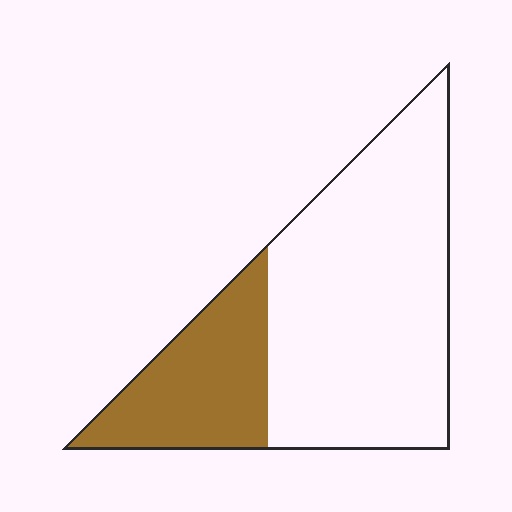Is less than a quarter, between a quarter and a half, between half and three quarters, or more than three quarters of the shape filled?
Between a quarter and a half.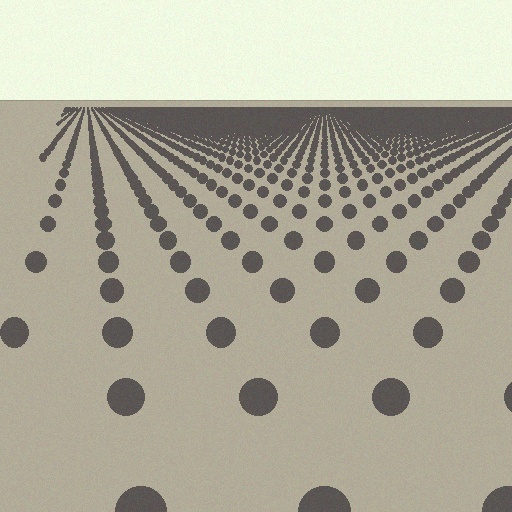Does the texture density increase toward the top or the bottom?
Density increases toward the top.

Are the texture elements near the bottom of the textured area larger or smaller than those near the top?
Larger. Near the bottom, elements are closer to the viewer and appear at a bigger on-screen size.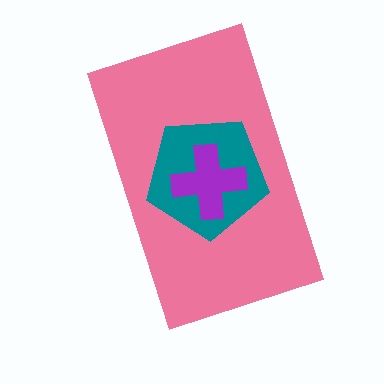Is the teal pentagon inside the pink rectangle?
Yes.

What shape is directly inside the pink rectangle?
The teal pentagon.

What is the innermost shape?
The purple cross.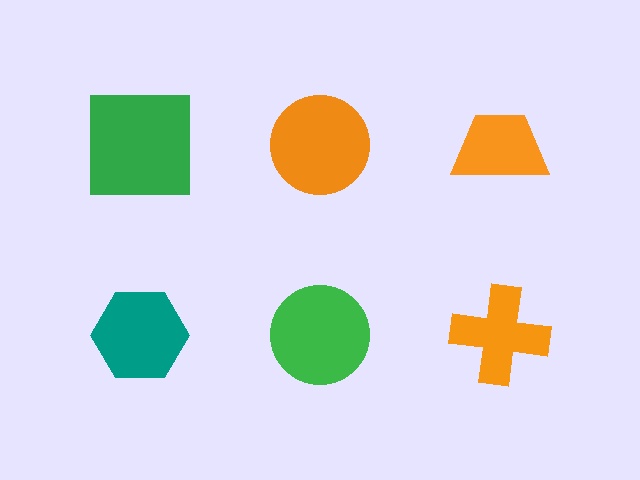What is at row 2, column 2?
A green circle.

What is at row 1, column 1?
A green square.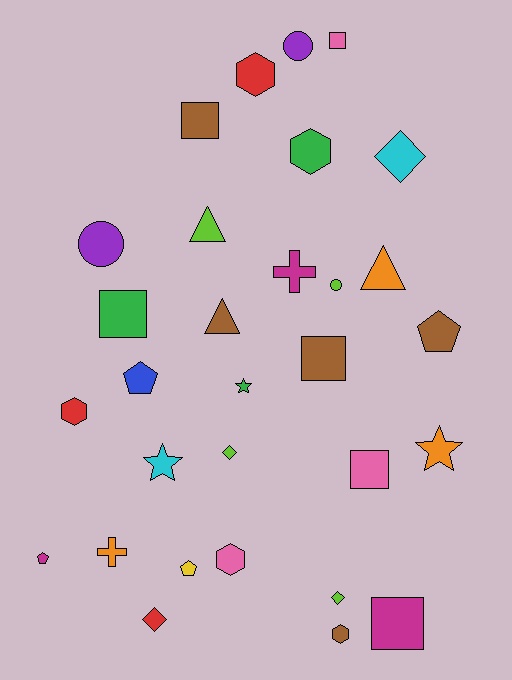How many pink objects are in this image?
There are 3 pink objects.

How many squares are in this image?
There are 6 squares.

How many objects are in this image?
There are 30 objects.